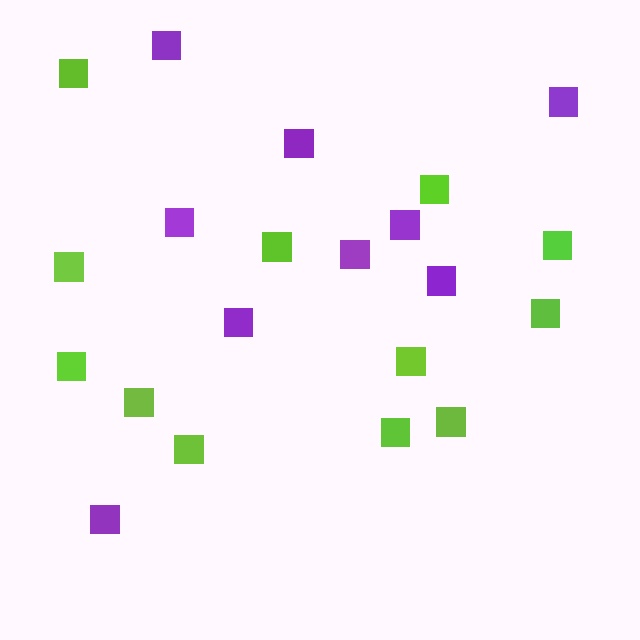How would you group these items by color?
There are 2 groups: one group of purple squares (9) and one group of lime squares (12).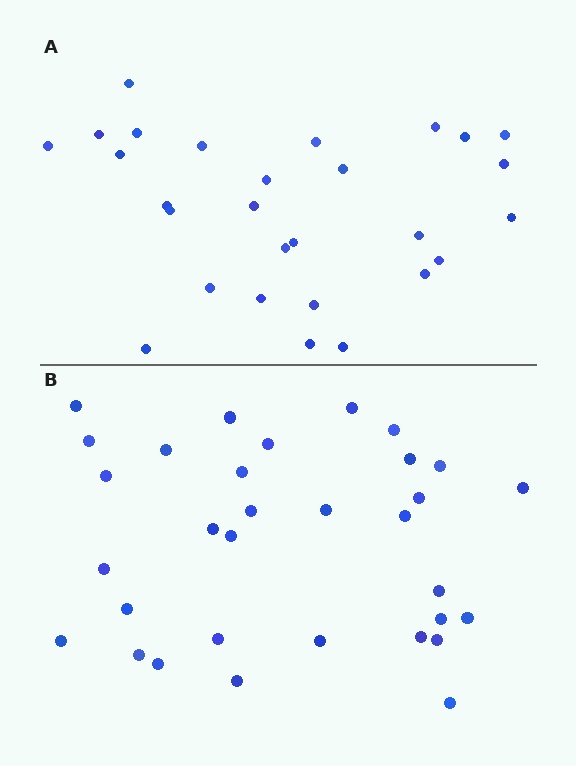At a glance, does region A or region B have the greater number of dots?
Region B (the bottom region) has more dots.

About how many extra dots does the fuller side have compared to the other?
Region B has about 4 more dots than region A.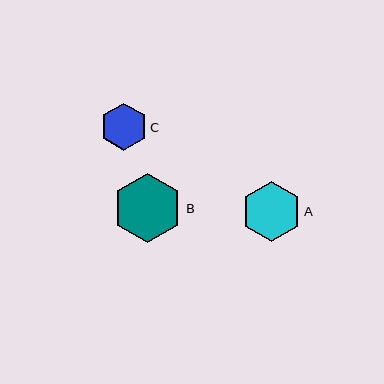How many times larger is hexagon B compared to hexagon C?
Hexagon B is approximately 1.5 times the size of hexagon C.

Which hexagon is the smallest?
Hexagon C is the smallest with a size of approximately 47 pixels.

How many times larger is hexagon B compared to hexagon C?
Hexagon B is approximately 1.5 times the size of hexagon C.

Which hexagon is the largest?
Hexagon B is the largest with a size of approximately 70 pixels.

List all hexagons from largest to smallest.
From largest to smallest: B, A, C.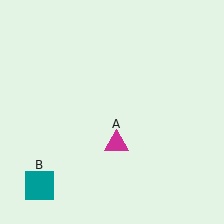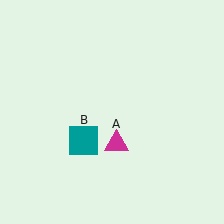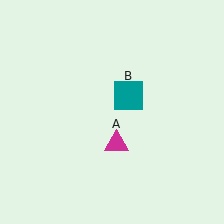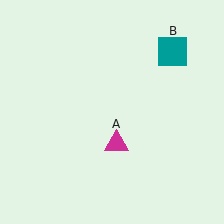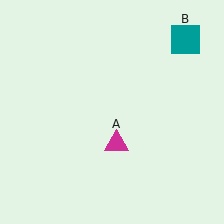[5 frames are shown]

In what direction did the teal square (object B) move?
The teal square (object B) moved up and to the right.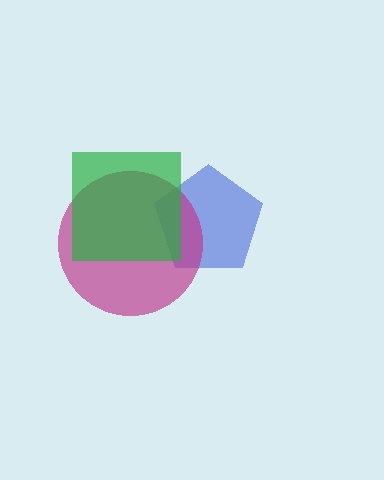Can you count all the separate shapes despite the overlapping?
Yes, there are 3 separate shapes.